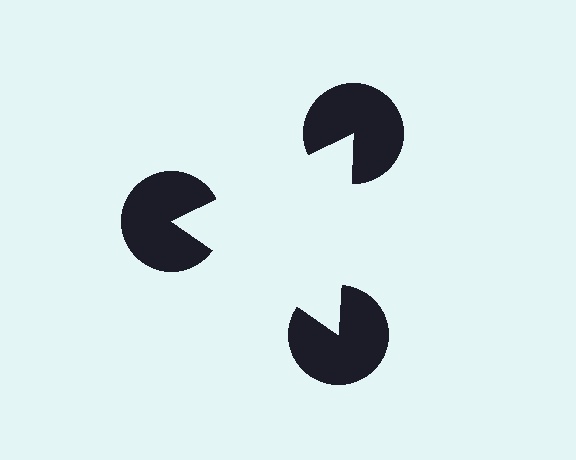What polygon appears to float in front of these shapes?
An illusory triangle — its edges are inferred from the aligned wedge cuts in the pac-man discs, not physically drawn.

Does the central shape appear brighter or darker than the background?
It typically appears slightly brighter than the background, even though no actual brightness change is drawn.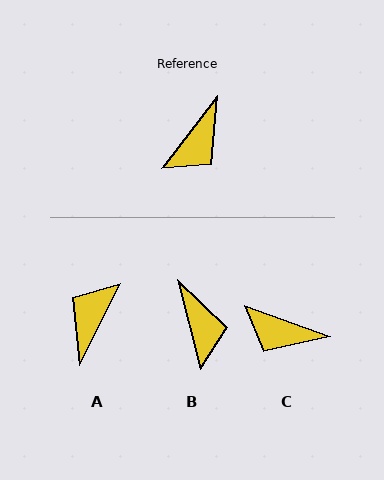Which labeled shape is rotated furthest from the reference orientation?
A, about 169 degrees away.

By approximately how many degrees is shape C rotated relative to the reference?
Approximately 72 degrees clockwise.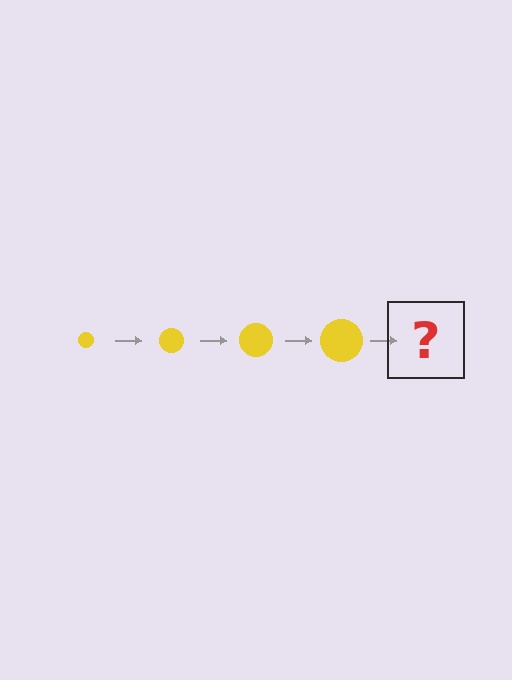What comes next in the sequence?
The next element should be a yellow circle, larger than the previous one.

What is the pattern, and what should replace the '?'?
The pattern is that the circle gets progressively larger each step. The '?' should be a yellow circle, larger than the previous one.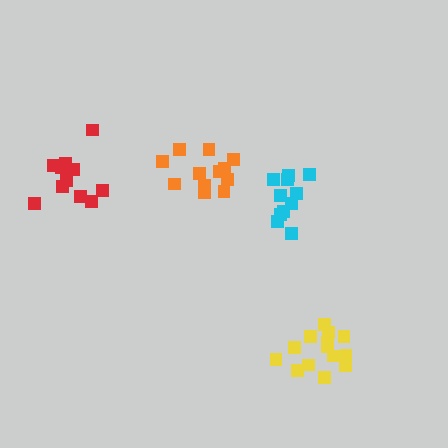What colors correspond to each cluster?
The clusters are colored: yellow, red, cyan, orange.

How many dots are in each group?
Group 1: 14 dots, Group 2: 11 dots, Group 3: 11 dots, Group 4: 13 dots (49 total).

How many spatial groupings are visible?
There are 4 spatial groupings.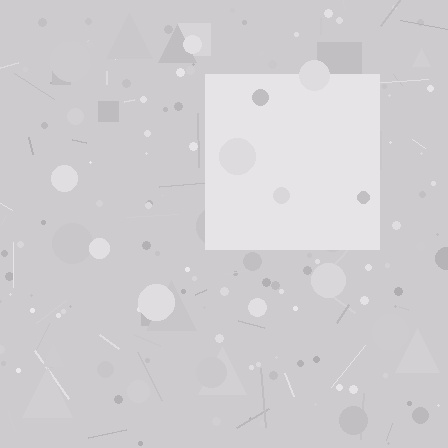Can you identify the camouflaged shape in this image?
The camouflaged shape is a square.